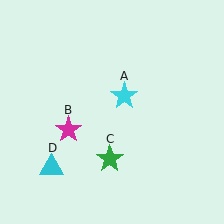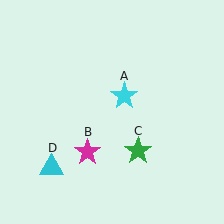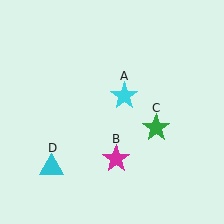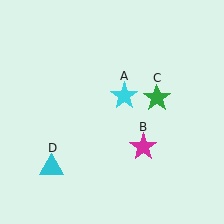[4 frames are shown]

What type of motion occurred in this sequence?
The magenta star (object B), green star (object C) rotated counterclockwise around the center of the scene.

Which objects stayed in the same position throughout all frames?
Cyan star (object A) and cyan triangle (object D) remained stationary.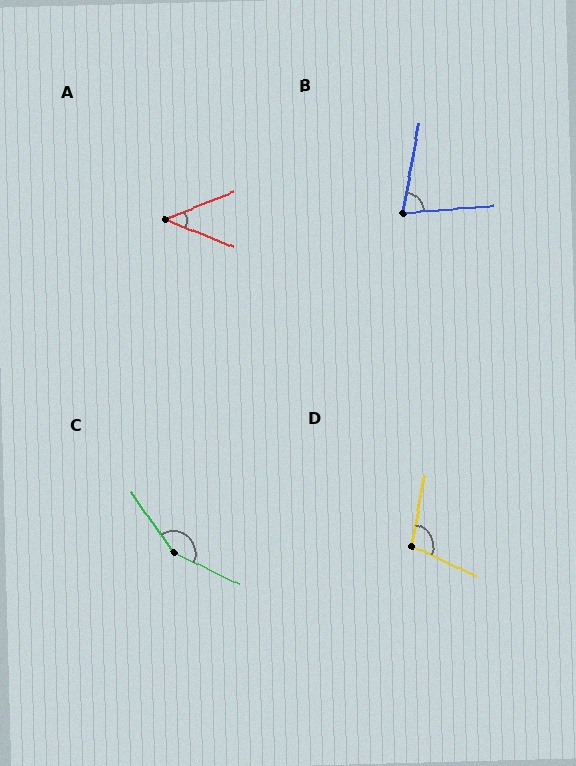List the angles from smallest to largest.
A (44°), B (75°), D (105°), C (150°).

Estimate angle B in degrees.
Approximately 75 degrees.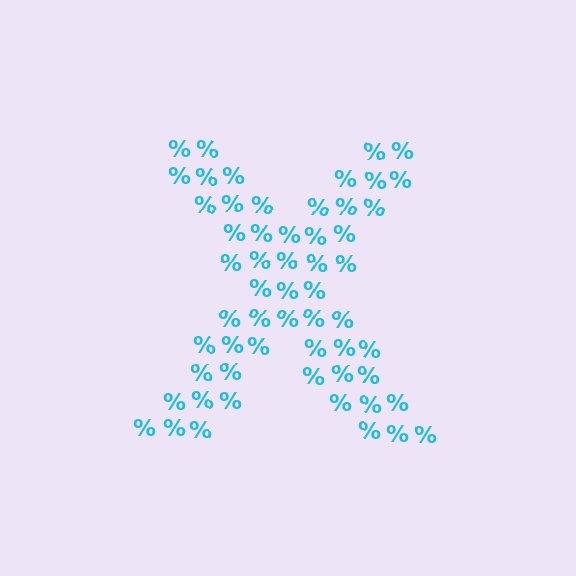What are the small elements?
The small elements are percent signs.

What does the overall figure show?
The overall figure shows the letter X.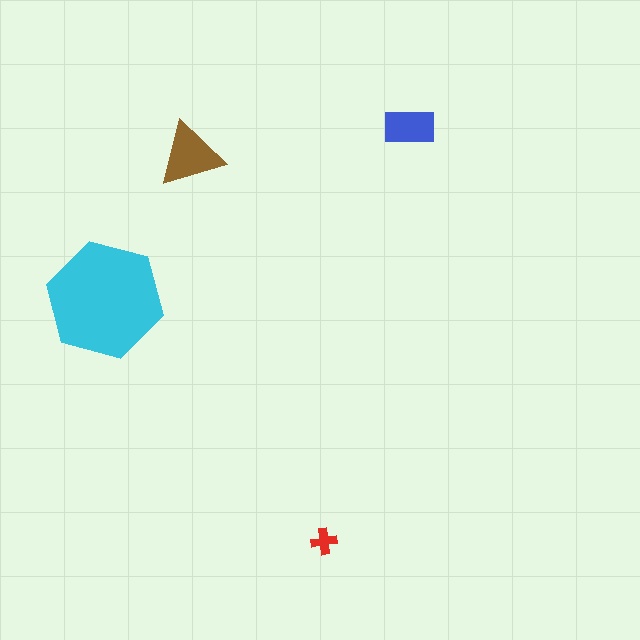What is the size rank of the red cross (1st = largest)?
4th.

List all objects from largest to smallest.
The cyan hexagon, the brown triangle, the blue rectangle, the red cross.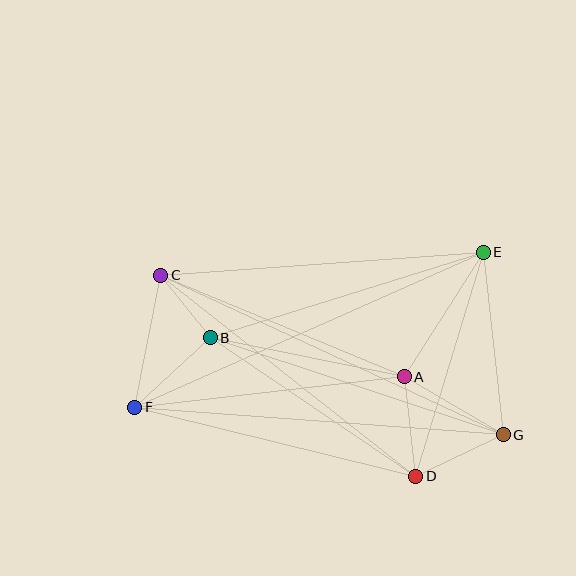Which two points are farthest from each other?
Points E and F are farthest from each other.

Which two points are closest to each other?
Points B and C are closest to each other.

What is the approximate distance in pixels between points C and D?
The distance between C and D is approximately 325 pixels.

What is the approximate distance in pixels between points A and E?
The distance between A and E is approximately 147 pixels.